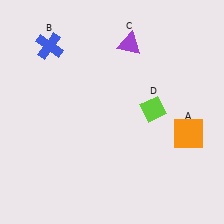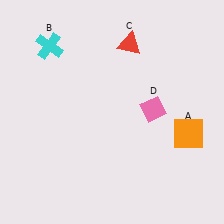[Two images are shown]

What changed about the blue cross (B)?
In Image 1, B is blue. In Image 2, it changed to cyan.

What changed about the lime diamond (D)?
In Image 1, D is lime. In Image 2, it changed to pink.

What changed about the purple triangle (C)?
In Image 1, C is purple. In Image 2, it changed to red.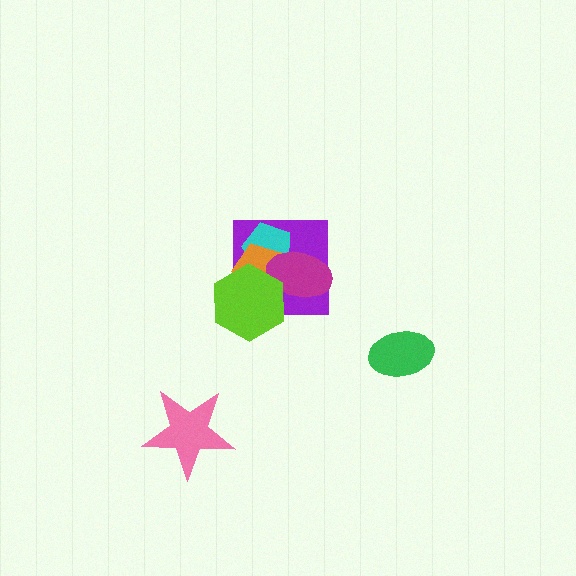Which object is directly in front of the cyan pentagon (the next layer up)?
The orange pentagon is directly in front of the cyan pentagon.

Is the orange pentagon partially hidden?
Yes, it is partially covered by another shape.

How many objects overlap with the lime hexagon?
4 objects overlap with the lime hexagon.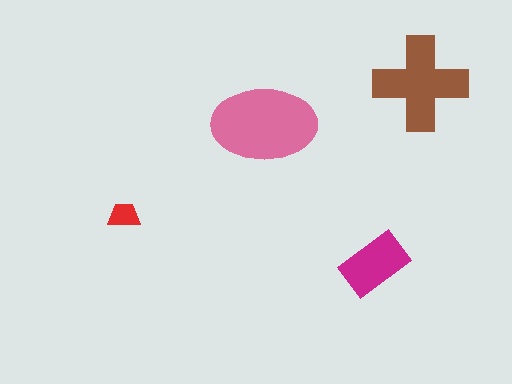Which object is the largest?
The pink ellipse.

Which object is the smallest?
The red trapezoid.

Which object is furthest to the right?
The brown cross is rightmost.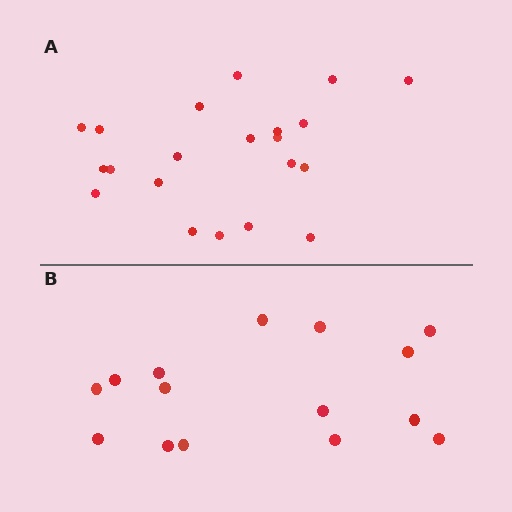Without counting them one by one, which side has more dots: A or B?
Region A (the top region) has more dots.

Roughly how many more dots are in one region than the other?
Region A has about 6 more dots than region B.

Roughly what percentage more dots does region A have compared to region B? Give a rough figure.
About 40% more.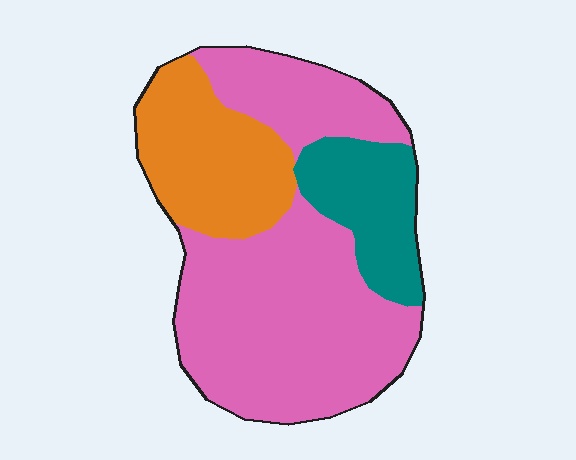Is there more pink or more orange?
Pink.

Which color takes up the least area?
Teal, at roughly 15%.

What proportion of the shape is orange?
Orange covers 23% of the shape.